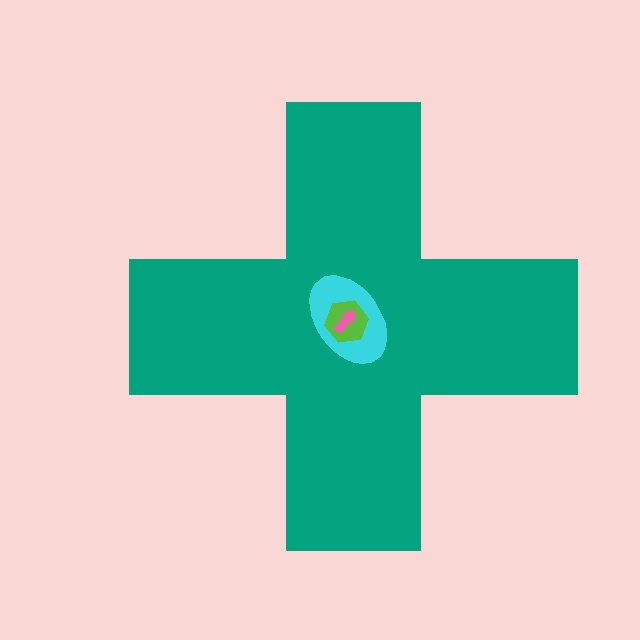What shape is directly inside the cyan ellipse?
The lime hexagon.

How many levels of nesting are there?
4.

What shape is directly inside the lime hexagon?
The pink arrow.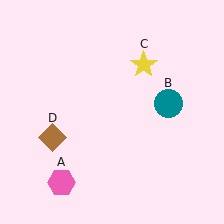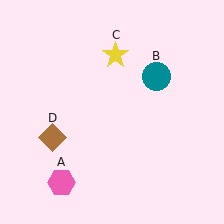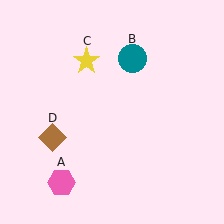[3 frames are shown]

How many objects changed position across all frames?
2 objects changed position: teal circle (object B), yellow star (object C).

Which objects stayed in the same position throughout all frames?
Pink hexagon (object A) and brown diamond (object D) remained stationary.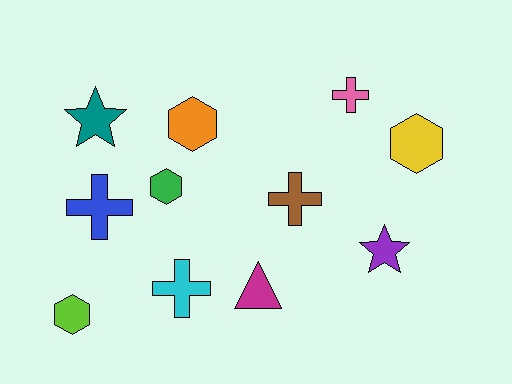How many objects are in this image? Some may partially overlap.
There are 11 objects.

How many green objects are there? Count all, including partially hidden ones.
There is 1 green object.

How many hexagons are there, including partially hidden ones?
There are 4 hexagons.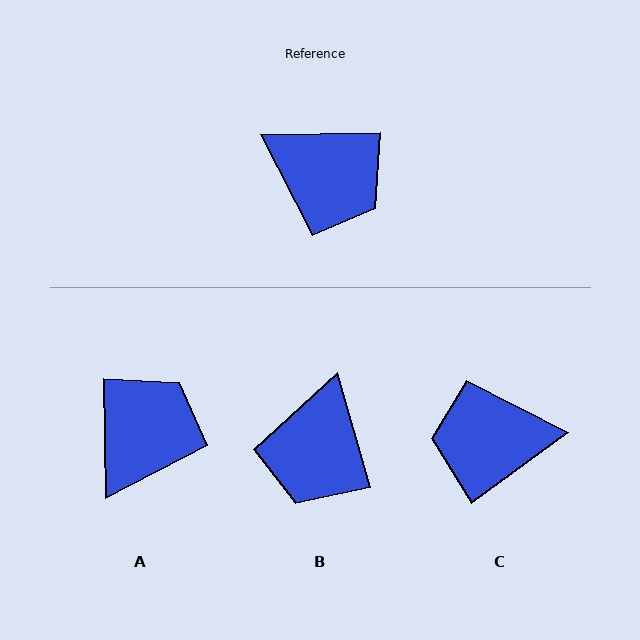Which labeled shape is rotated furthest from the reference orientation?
C, about 144 degrees away.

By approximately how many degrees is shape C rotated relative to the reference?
Approximately 144 degrees clockwise.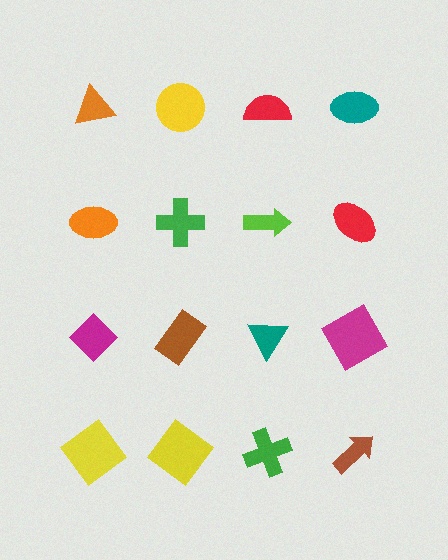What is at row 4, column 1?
A yellow diamond.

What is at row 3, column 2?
A brown rectangle.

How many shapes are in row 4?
4 shapes.